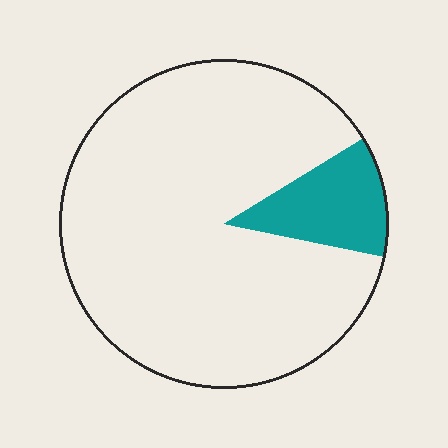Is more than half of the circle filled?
No.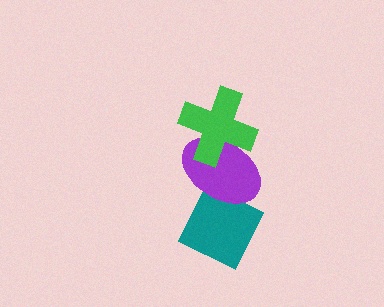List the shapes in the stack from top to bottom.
From top to bottom: the green cross, the purple ellipse, the teal diamond.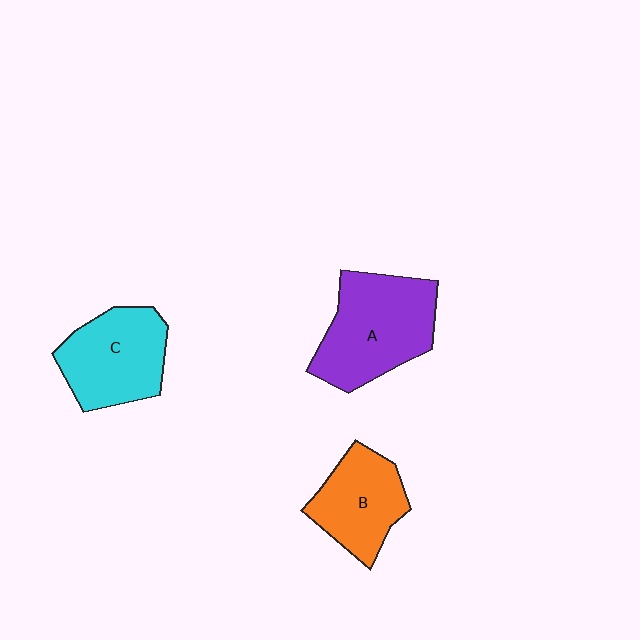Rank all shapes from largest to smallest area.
From largest to smallest: A (purple), C (cyan), B (orange).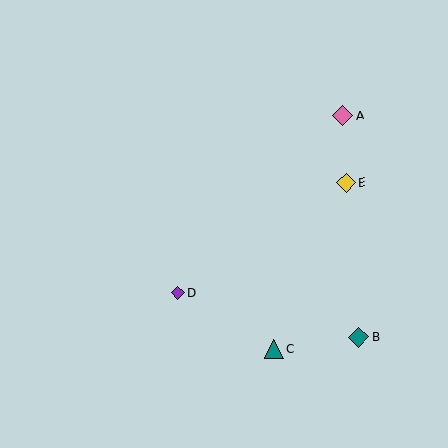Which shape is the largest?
The teal diamond (labeled B) is the largest.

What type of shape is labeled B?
Shape B is a teal diamond.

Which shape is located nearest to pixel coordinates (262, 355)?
The teal triangle (labeled C) at (274, 349) is nearest to that location.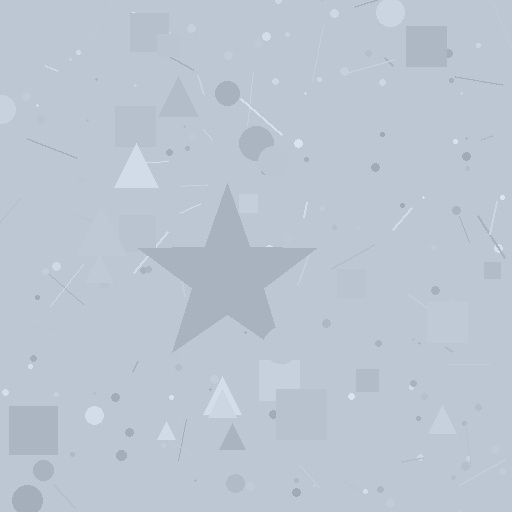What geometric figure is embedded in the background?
A star is embedded in the background.